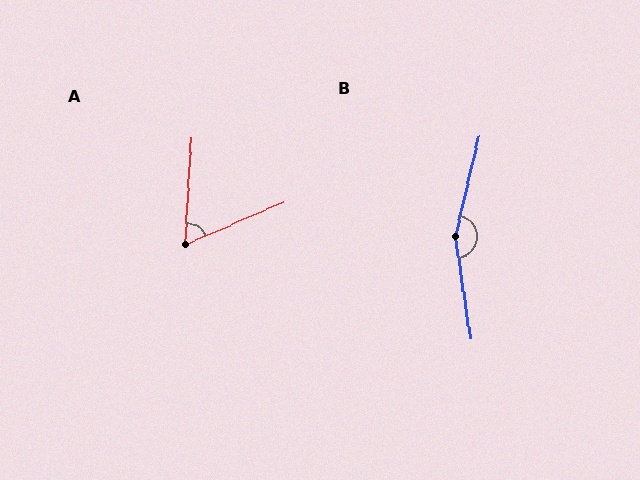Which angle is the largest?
B, at approximately 158 degrees.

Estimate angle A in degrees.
Approximately 63 degrees.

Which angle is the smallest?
A, at approximately 63 degrees.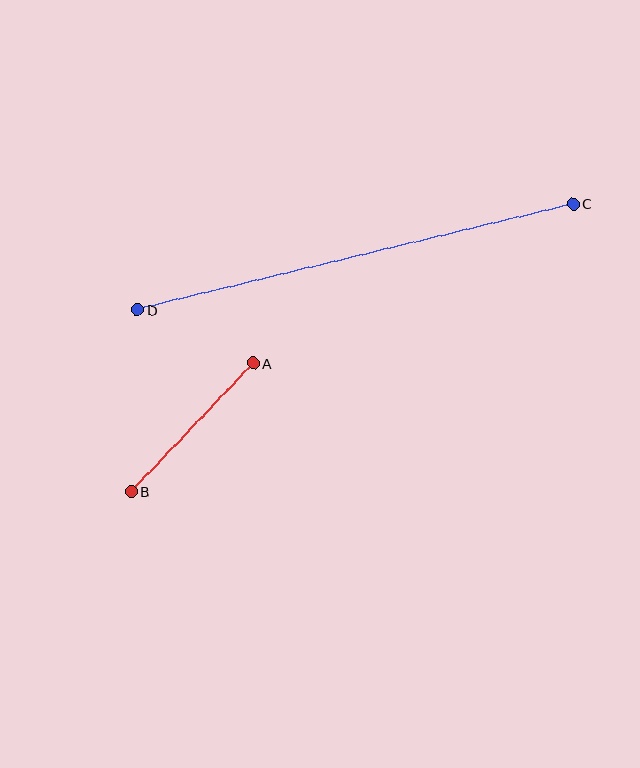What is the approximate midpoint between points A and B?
The midpoint is at approximately (192, 428) pixels.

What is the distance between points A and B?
The distance is approximately 177 pixels.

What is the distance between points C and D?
The distance is approximately 449 pixels.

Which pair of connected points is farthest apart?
Points C and D are farthest apart.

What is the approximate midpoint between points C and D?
The midpoint is at approximately (355, 257) pixels.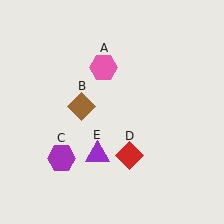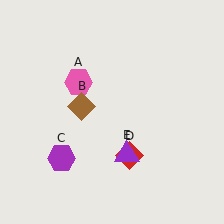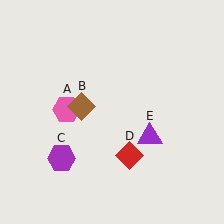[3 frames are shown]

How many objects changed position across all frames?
2 objects changed position: pink hexagon (object A), purple triangle (object E).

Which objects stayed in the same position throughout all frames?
Brown diamond (object B) and purple hexagon (object C) and red diamond (object D) remained stationary.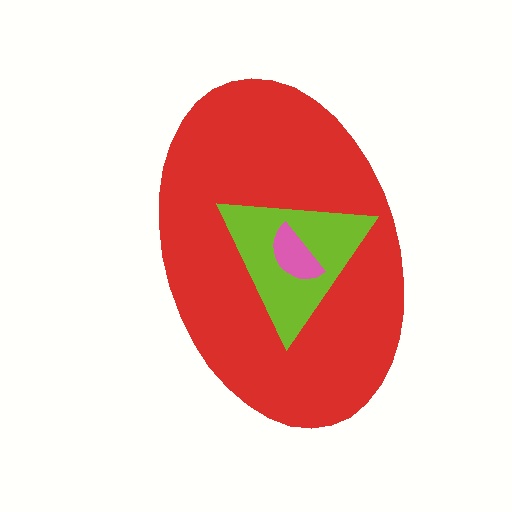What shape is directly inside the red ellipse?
The lime triangle.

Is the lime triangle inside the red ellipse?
Yes.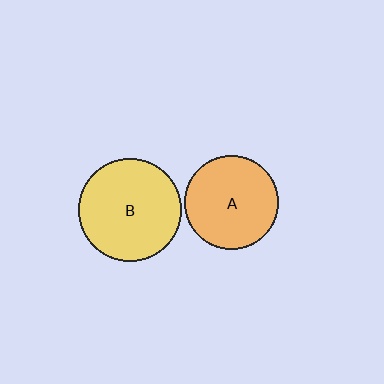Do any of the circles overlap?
No, none of the circles overlap.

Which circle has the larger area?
Circle B (yellow).